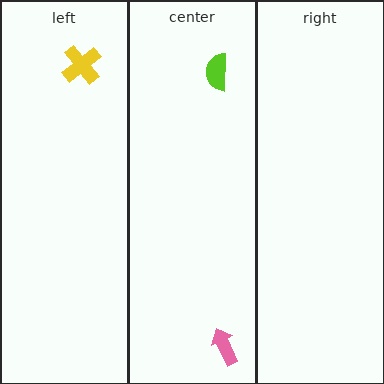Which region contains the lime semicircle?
The center region.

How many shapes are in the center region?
2.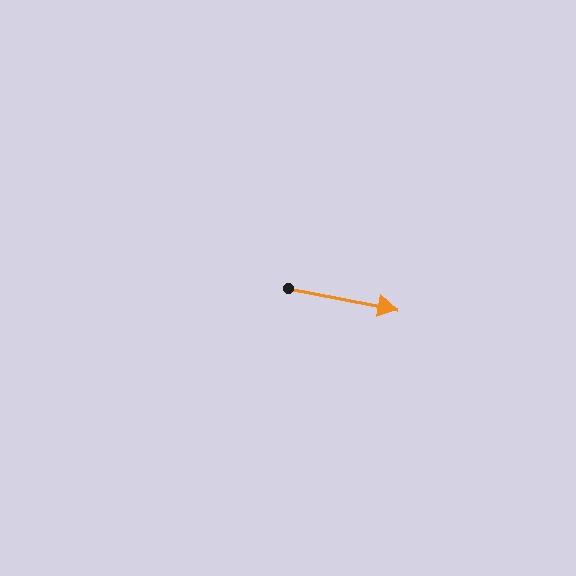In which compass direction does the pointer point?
East.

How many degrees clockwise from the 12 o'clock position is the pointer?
Approximately 101 degrees.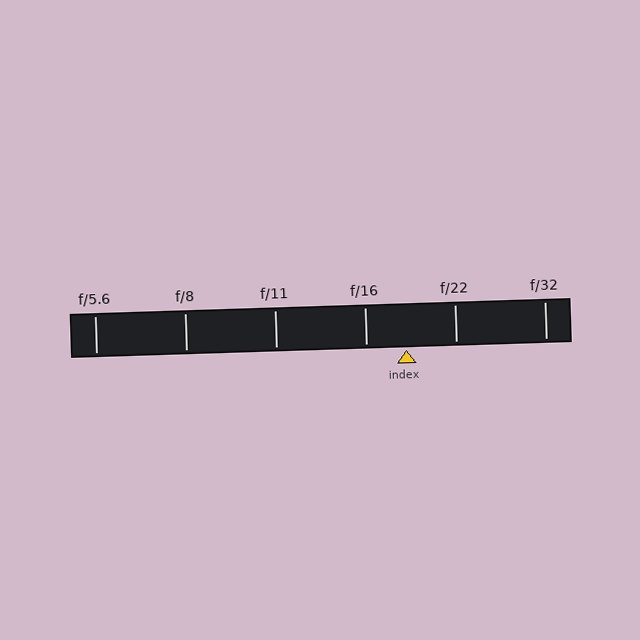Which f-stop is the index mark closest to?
The index mark is closest to f/16.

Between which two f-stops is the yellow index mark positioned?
The index mark is between f/16 and f/22.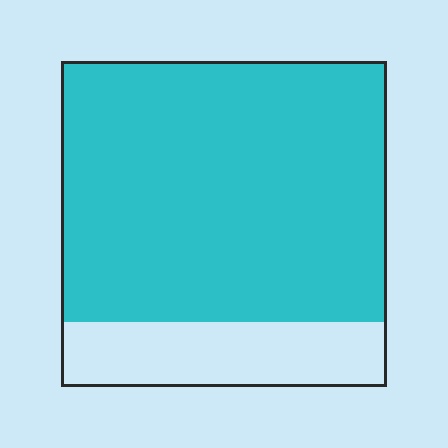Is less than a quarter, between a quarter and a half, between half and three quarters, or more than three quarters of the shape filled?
More than three quarters.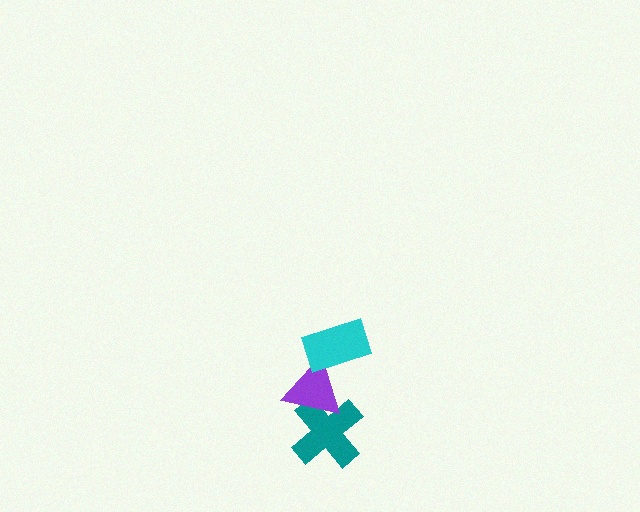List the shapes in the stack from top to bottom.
From top to bottom: the cyan rectangle, the purple triangle, the teal cross.